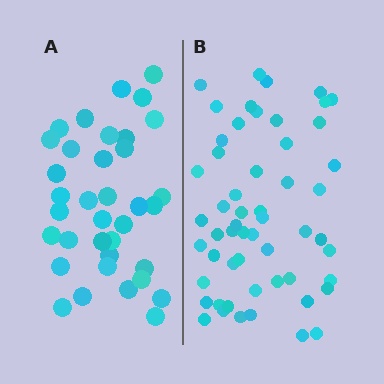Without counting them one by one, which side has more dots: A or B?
Region B (the right region) has more dots.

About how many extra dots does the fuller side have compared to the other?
Region B has approximately 20 more dots than region A.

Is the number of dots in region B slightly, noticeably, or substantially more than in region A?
Region B has substantially more. The ratio is roughly 1.5 to 1.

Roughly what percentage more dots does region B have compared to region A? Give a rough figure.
About 55% more.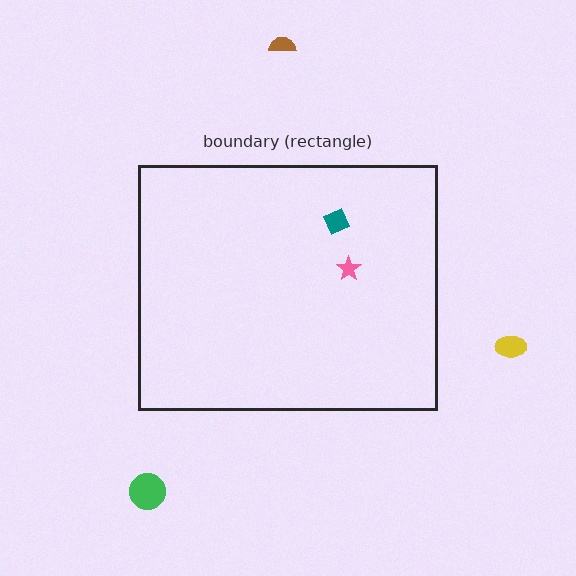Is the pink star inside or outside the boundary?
Inside.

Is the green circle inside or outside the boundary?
Outside.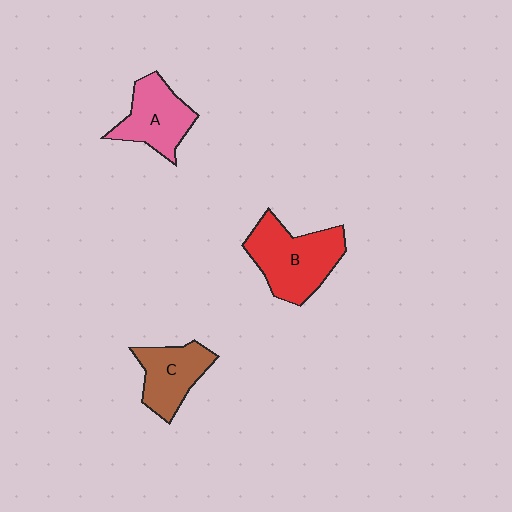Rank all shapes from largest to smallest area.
From largest to smallest: B (red), A (pink), C (brown).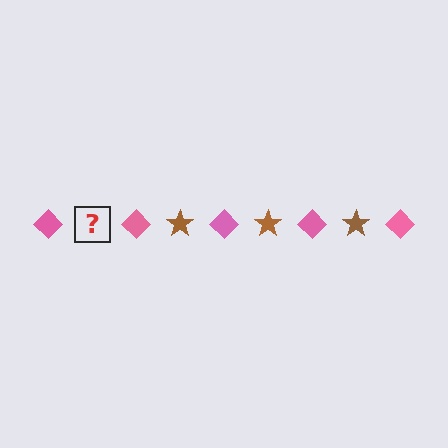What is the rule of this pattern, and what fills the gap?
The rule is that the pattern alternates between pink diamond and brown star. The gap should be filled with a brown star.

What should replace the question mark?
The question mark should be replaced with a brown star.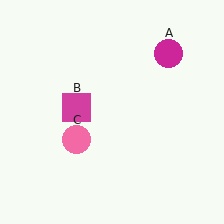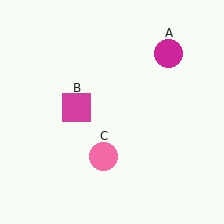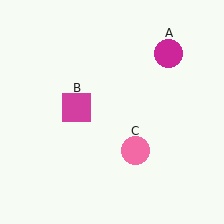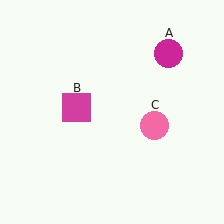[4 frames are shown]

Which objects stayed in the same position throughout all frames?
Magenta circle (object A) and magenta square (object B) remained stationary.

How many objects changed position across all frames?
1 object changed position: pink circle (object C).